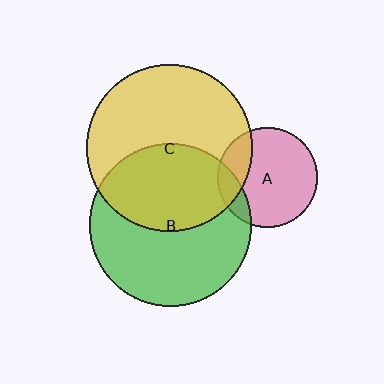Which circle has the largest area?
Circle C (yellow).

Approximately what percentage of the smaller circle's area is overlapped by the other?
Approximately 15%.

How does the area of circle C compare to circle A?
Approximately 2.8 times.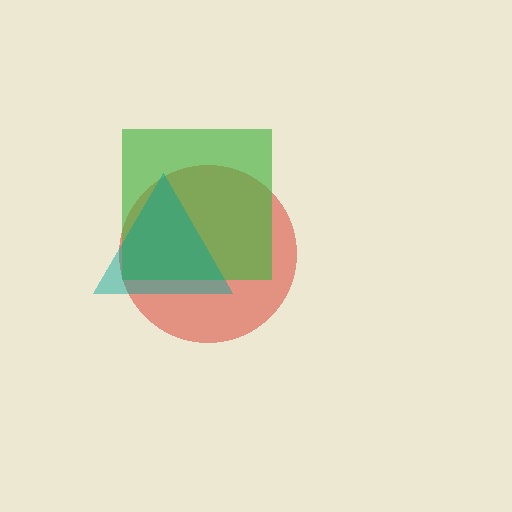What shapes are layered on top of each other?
The layered shapes are: a red circle, a green square, a teal triangle.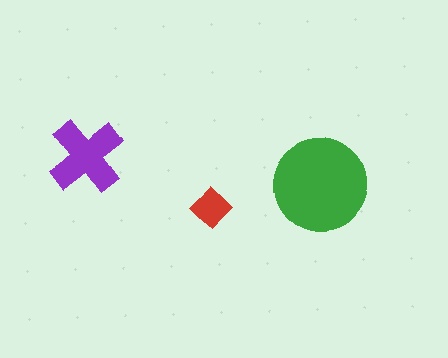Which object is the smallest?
The red diamond.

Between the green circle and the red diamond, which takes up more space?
The green circle.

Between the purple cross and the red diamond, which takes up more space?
The purple cross.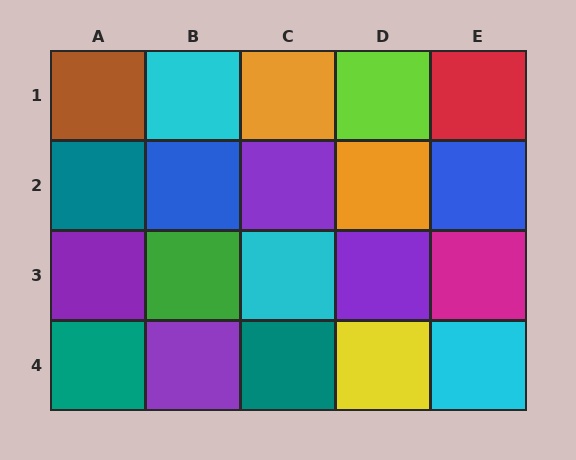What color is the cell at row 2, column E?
Blue.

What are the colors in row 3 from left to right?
Purple, green, cyan, purple, magenta.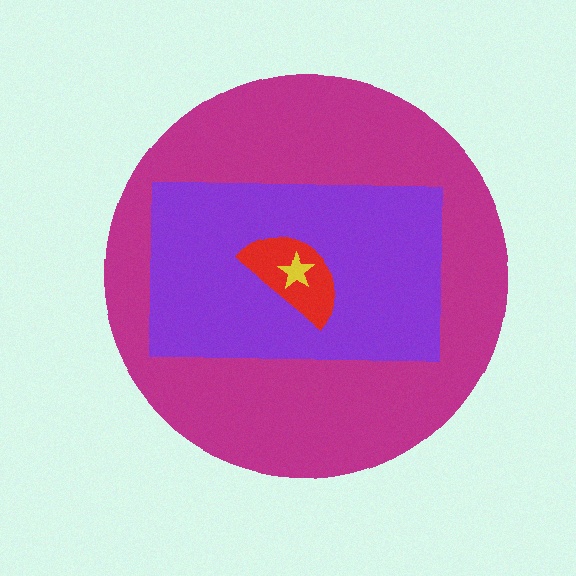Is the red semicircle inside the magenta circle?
Yes.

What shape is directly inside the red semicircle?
The yellow star.